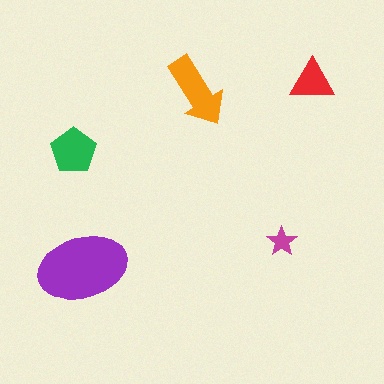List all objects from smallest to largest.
The magenta star, the red triangle, the green pentagon, the orange arrow, the purple ellipse.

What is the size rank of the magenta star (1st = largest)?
5th.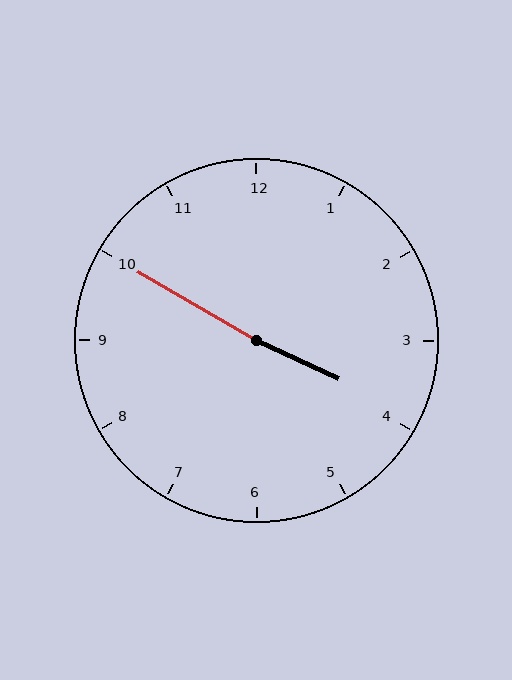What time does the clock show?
3:50.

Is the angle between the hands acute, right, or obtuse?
It is obtuse.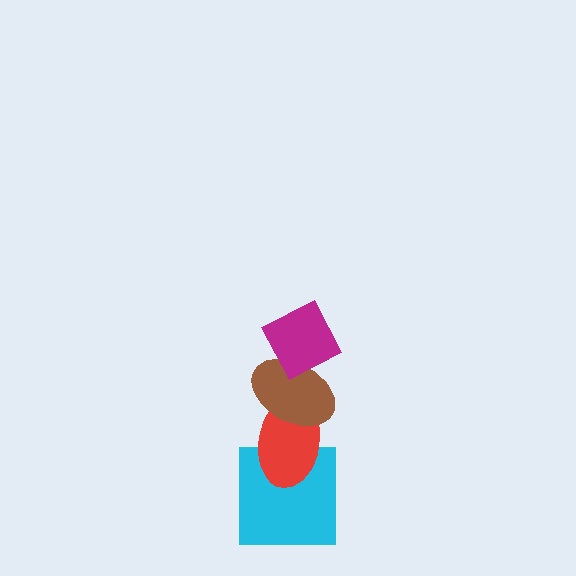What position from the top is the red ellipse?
The red ellipse is 3rd from the top.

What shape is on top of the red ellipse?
The brown ellipse is on top of the red ellipse.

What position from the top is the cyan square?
The cyan square is 4th from the top.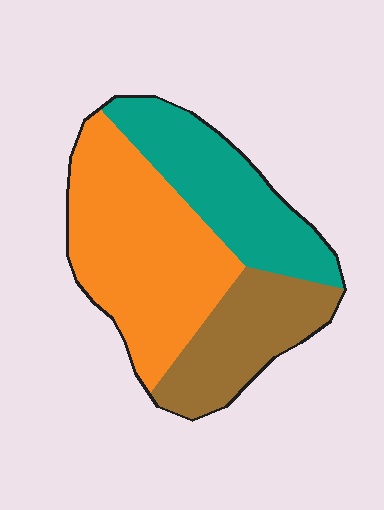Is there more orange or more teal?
Orange.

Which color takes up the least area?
Brown, at roughly 25%.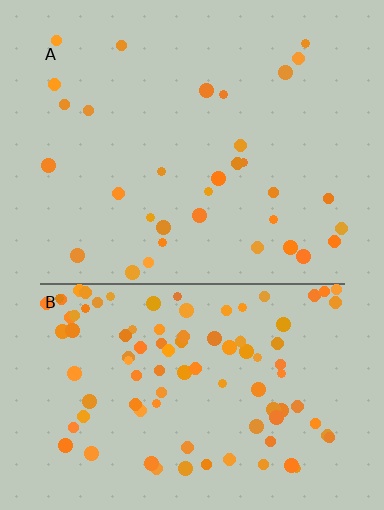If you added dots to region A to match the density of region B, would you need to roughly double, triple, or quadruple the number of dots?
Approximately triple.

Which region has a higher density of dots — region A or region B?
B (the bottom).